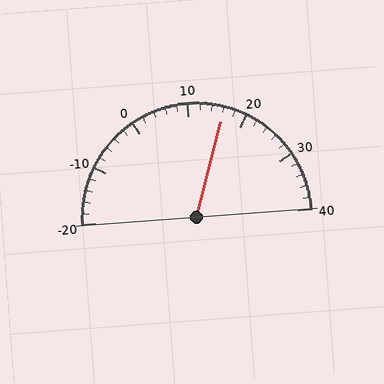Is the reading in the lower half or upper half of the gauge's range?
The reading is in the upper half of the range (-20 to 40).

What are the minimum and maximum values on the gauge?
The gauge ranges from -20 to 40.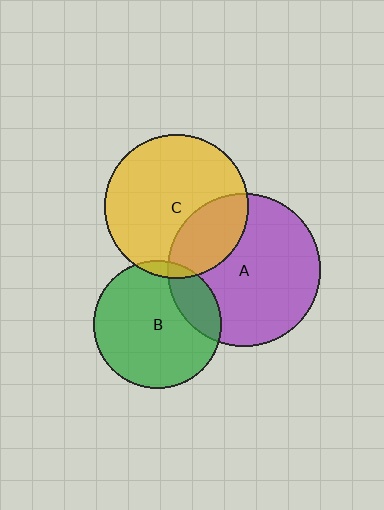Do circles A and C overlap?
Yes.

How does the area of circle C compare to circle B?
Approximately 1.3 times.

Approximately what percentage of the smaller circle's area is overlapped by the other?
Approximately 30%.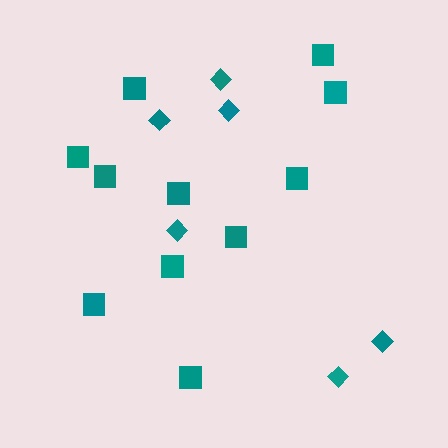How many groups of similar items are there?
There are 2 groups: one group of diamonds (6) and one group of squares (11).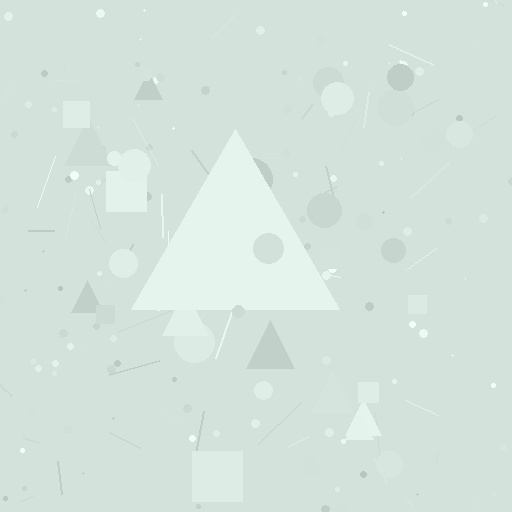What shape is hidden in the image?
A triangle is hidden in the image.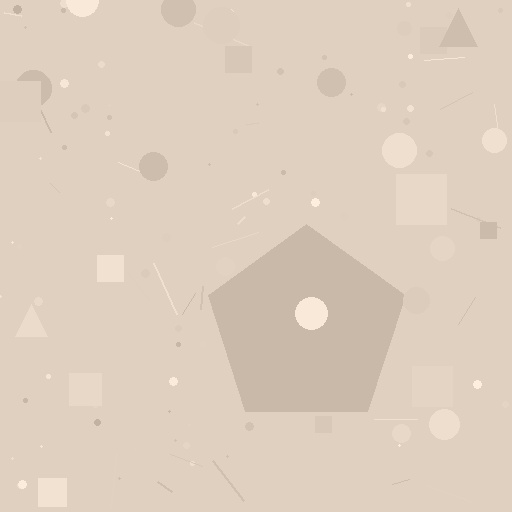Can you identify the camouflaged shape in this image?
The camouflaged shape is a pentagon.